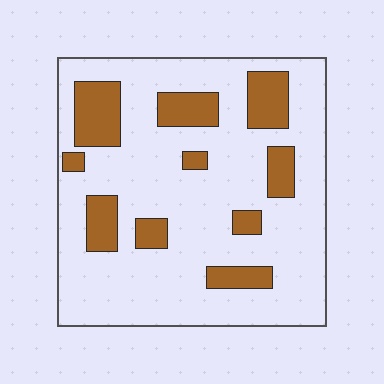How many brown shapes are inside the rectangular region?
10.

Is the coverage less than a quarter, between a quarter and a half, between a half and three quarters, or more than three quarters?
Less than a quarter.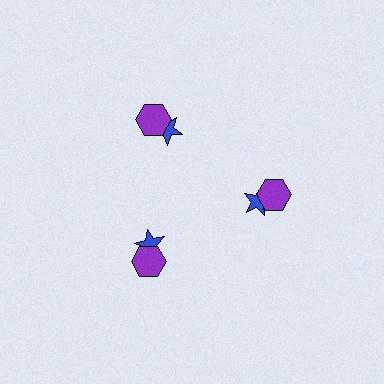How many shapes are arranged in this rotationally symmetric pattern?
There are 6 shapes, arranged in 3 groups of 2.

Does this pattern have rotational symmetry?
Yes, this pattern has 3-fold rotational symmetry. It looks the same after rotating 120 degrees around the center.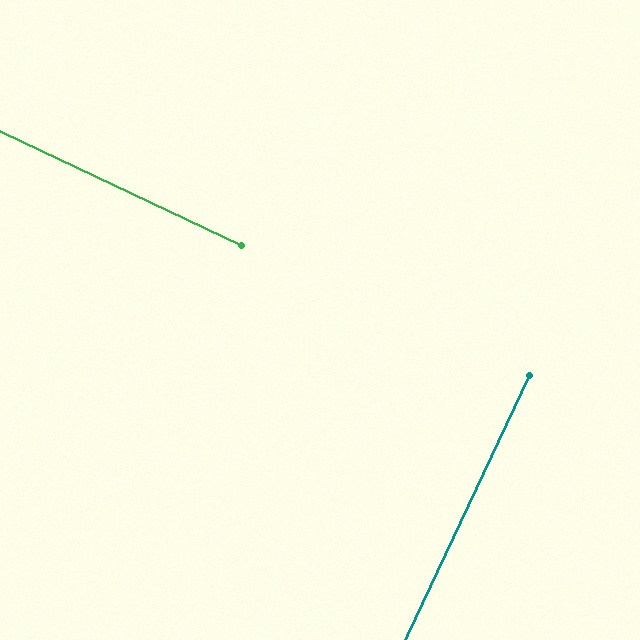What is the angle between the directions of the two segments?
Approximately 90 degrees.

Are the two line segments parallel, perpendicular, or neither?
Perpendicular — they meet at approximately 90°.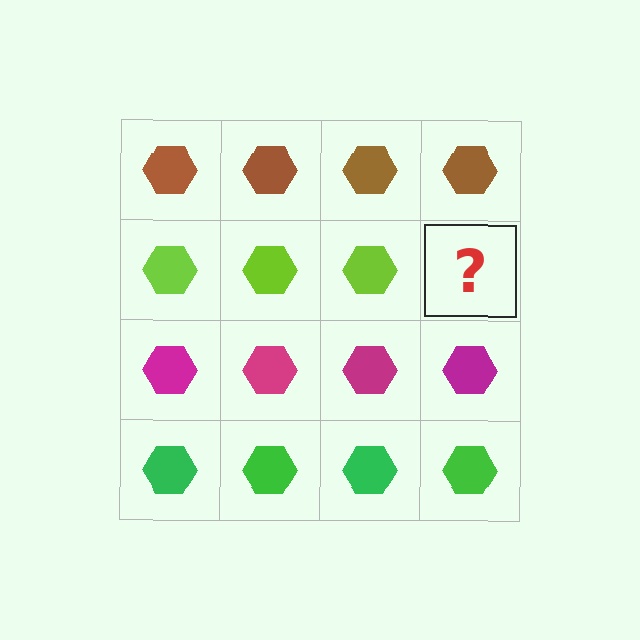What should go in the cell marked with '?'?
The missing cell should contain a lime hexagon.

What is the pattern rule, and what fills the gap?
The rule is that each row has a consistent color. The gap should be filled with a lime hexagon.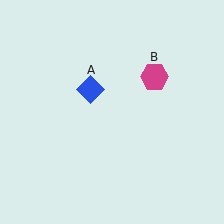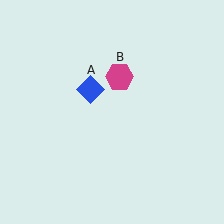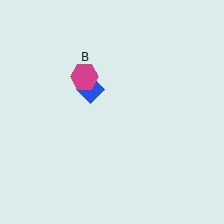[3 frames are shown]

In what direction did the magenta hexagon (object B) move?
The magenta hexagon (object B) moved left.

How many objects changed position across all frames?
1 object changed position: magenta hexagon (object B).